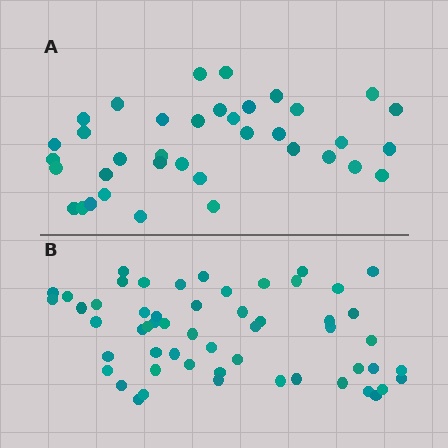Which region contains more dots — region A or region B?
Region B (the bottom region) has more dots.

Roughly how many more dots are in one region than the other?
Region B has approximately 20 more dots than region A.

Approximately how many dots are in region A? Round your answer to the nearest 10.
About 40 dots. (The exact count is 37, which rounds to 40.)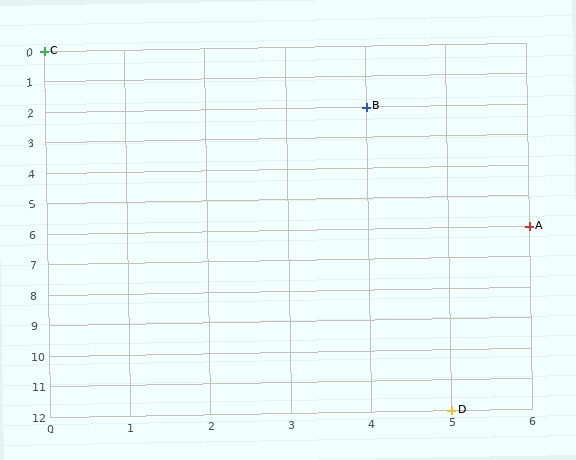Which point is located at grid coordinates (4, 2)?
Point B is at (4, 2).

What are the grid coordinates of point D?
Point D is at grid coordinates (5, 12).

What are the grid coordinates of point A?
Point A is at grid coordinates (6, 6).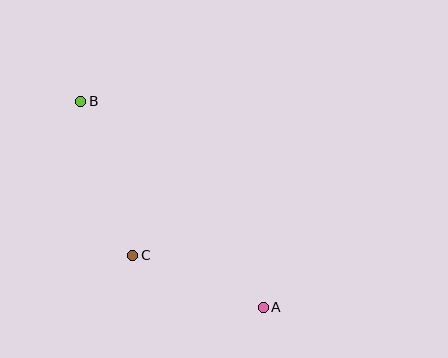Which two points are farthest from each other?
Points A and B are farthest from each other.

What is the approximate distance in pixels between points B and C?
The distance between B and C is approximately 162 pixels.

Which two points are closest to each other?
Points A and C are closest to each other.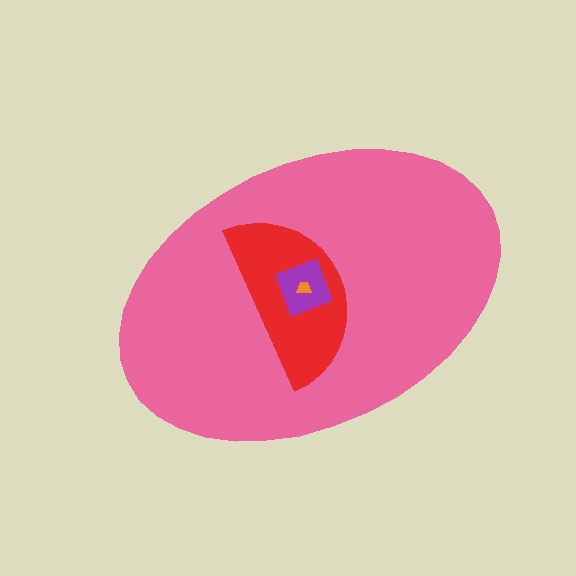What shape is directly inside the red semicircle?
The purple diamond.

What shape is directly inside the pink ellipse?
The red semicircle.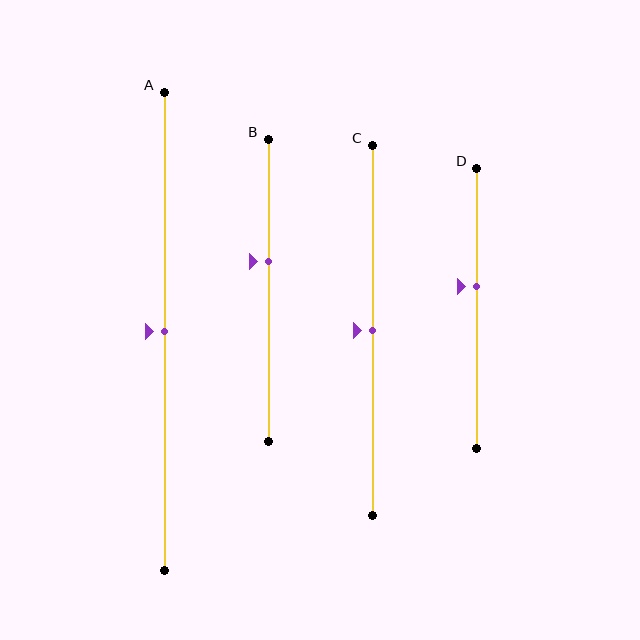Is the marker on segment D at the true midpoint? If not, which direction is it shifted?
No, the marker on segment D is shifted upward by about 8% of the segment length.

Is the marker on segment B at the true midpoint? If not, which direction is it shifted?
No, the marker on segment B is shifted upward by about 10% of the segment length.